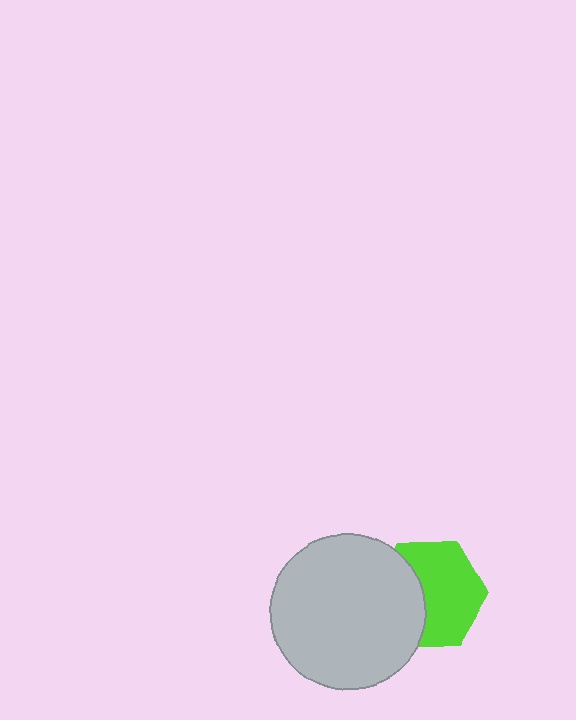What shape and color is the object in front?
The object in front is a light gray circle.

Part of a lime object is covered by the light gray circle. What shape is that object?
It is a hexagon.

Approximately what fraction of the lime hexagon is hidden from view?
Roughly 38% of the lime hexagon is hidden behind the light gray circle.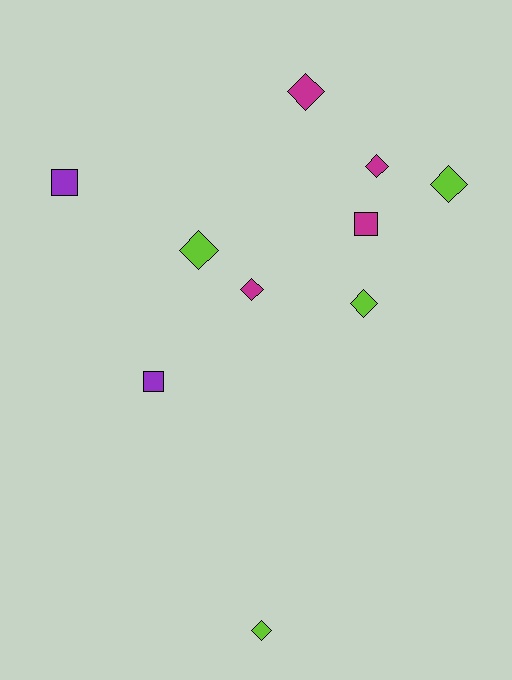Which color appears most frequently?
Magenta, with 4 objects.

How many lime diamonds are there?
There are 4 lime diamonds.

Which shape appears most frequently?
Diamond, with 7 objects.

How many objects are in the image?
There are 10 objects.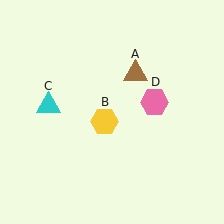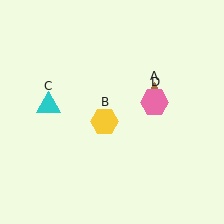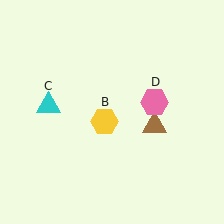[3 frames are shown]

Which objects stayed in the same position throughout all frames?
Yellow hexagon (object B) and cyan triangle (object C) and pink hexagon (object D) remained stationary.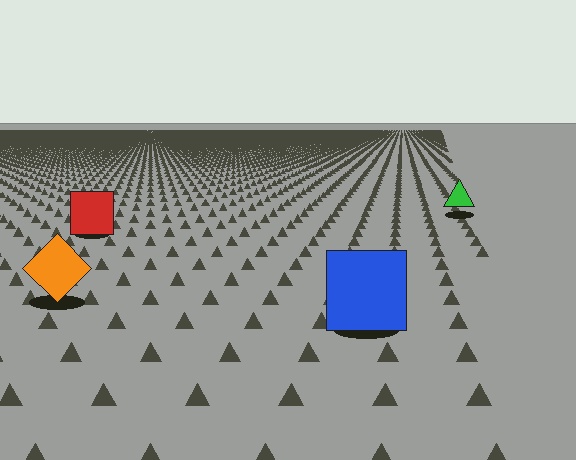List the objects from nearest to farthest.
From nearest to farthest: the blue square, the orange diamond, the red square, the green triangle.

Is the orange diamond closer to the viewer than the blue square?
No. The blue square is closer — you can tell from the texture gradient: the ground texture is coarser near it.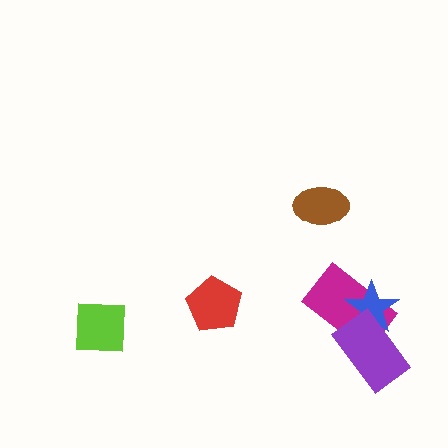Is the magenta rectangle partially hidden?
Yes, it is partially covered by another shape.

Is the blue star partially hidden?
Yes, it is partially covered by another shape.